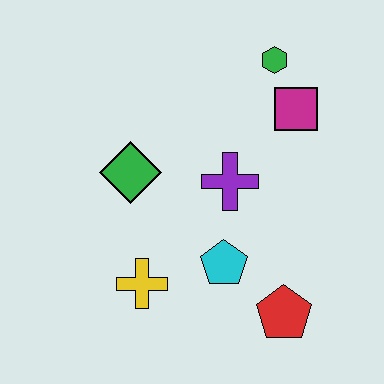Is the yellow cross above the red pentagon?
Yes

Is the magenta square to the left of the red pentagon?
No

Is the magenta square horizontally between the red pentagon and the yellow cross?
No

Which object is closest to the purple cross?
The cyan pentagon is closest to the purple cross.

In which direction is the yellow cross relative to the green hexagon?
The yellow cross is below the green hexagon.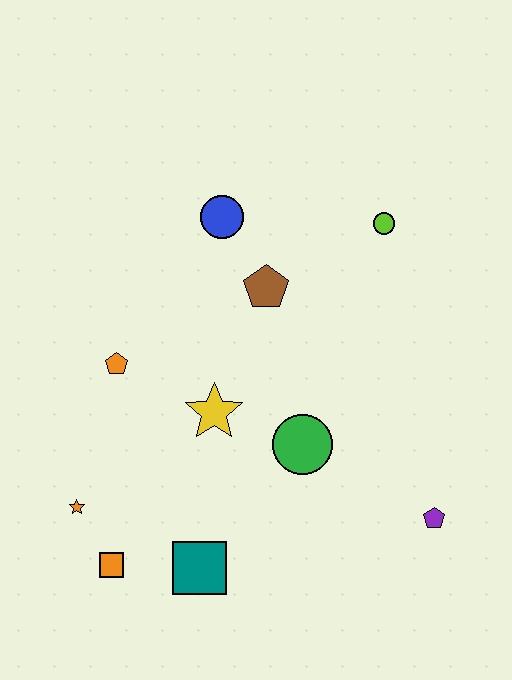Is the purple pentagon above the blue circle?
No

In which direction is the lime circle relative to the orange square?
The lime circle is above the orange square.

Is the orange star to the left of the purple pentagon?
Yes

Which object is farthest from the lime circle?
The orange square is farthest from the lime circle.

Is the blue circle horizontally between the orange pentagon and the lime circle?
Yes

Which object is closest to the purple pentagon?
The green circle is closest to the purple pentagon.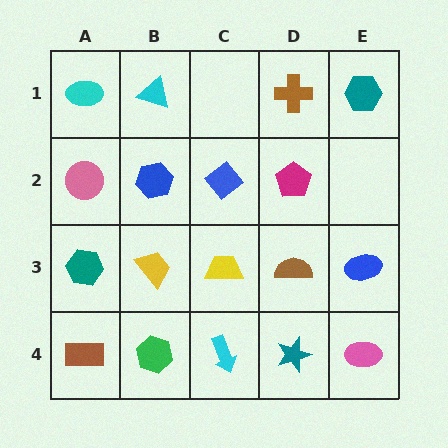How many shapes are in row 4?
5 shapes.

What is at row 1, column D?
A brown cross.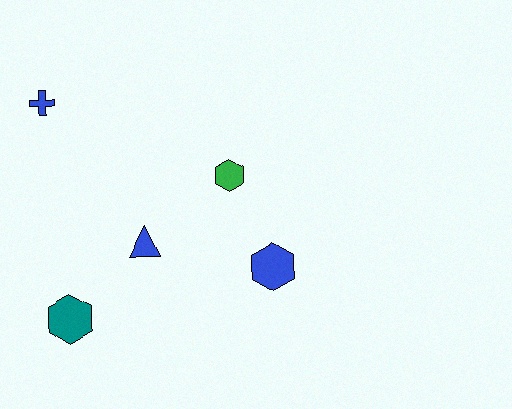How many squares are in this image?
There are no squares.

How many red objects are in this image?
There are no red objects.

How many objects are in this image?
There are 5 objects.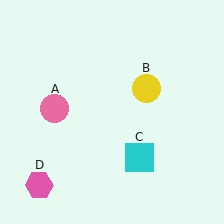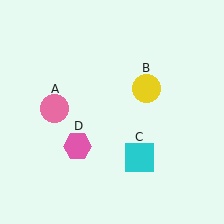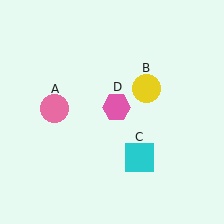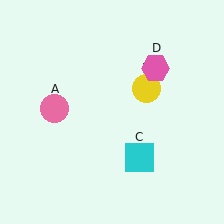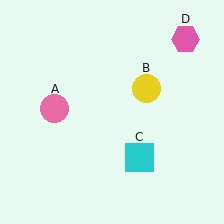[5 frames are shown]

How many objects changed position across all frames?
1 object changed position: pink hexagon (object D).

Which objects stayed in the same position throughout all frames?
Pink circle (object A) and yellow circle (object B) and cyan square (object C) remained stationary.